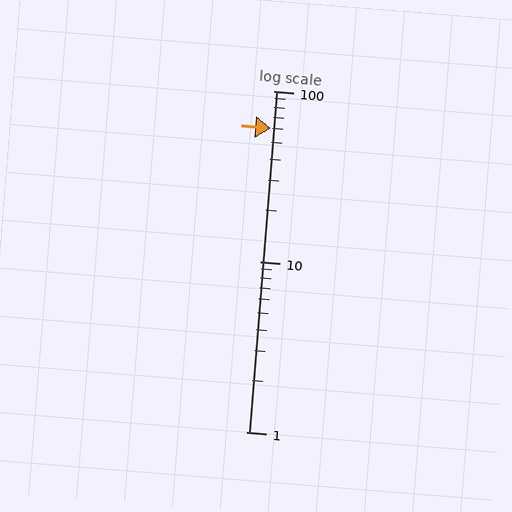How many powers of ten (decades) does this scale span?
The scale spans 2 decades, from 1 to 100.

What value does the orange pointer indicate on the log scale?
The pointer indicates approximately 60.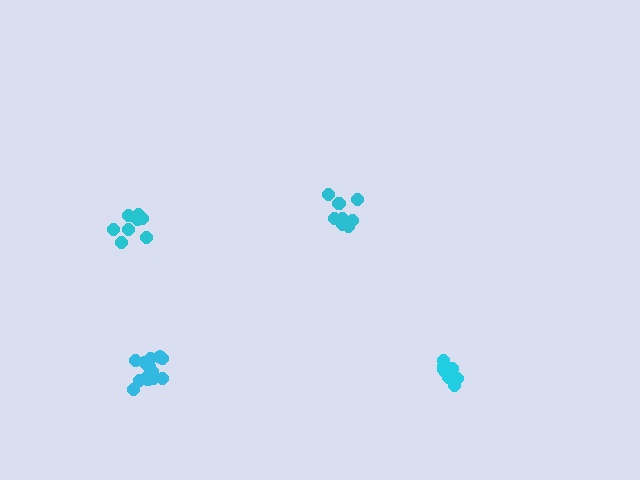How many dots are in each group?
Group 1: 8 dots, Group 2: 9 dots, Group 3: 14 dots, Group 4: 10 dots (41 total).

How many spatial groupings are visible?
There are 4 spatial groupings.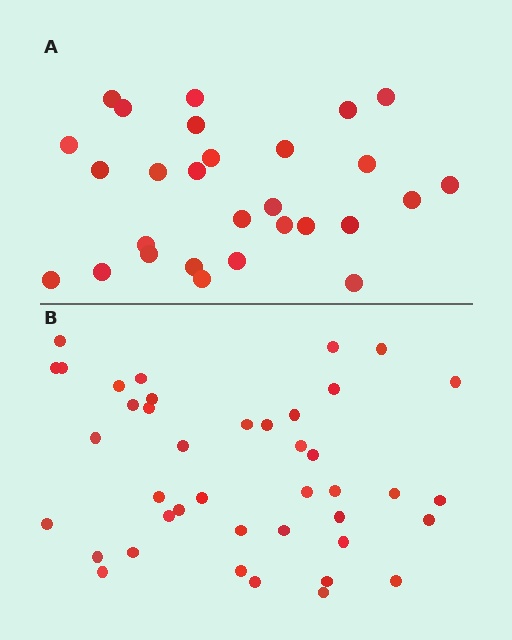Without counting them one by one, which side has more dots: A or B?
Region B (the bottom region) has more dots.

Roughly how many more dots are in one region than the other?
Region B has approximately 15 more dots than region A.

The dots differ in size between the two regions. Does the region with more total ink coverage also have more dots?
No. Region A has more total ink coverage because its dots are larger, but region B actually contains more individual dots. Total area can be misleading — the number of items is what matters here.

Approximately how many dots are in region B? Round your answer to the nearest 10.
About 40 dots. (The exact count is 41, which rounds to 40.)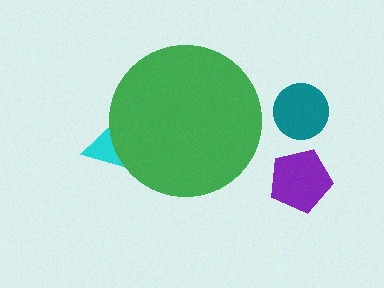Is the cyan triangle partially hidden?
Yes, the cyan triangle is partially hidden behind the green circle.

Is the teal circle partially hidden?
No, the teal circle is fully visible.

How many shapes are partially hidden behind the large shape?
1 shape is partially hidden.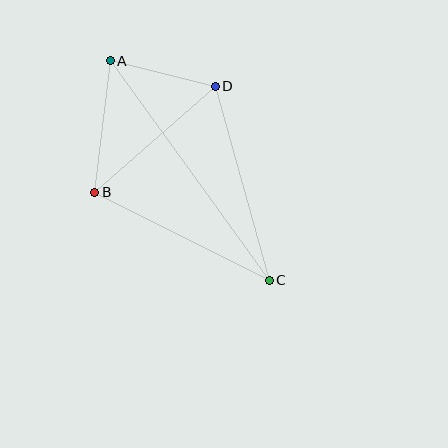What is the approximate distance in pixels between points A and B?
The distance between A and B is approximately 132 pixels.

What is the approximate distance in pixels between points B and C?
The distance between B and C is approximately 195 pixels.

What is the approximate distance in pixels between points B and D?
The distance between B and D is approximately 160 pixels.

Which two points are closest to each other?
Points A and D are closest to each other.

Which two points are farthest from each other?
Points A and C are farthest from each other.